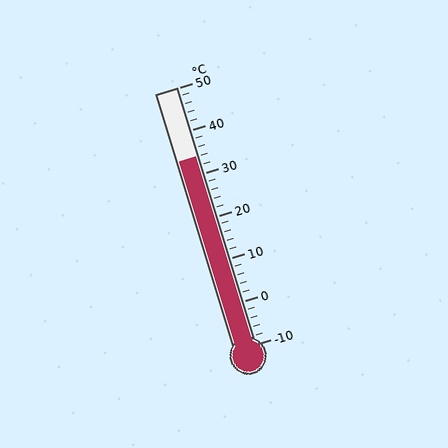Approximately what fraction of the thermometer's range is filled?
The thermometer is filled to approximately 75% of its range.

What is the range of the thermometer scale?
The thermometer scale ranges from -10°C to 50°C.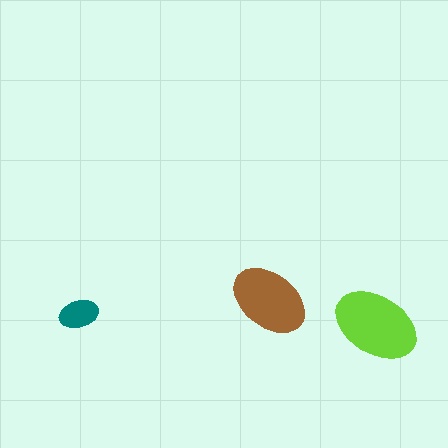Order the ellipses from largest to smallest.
the lime one, the brown one, the teal one.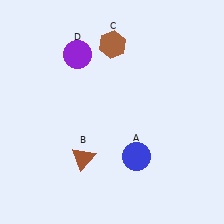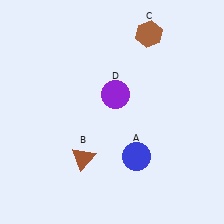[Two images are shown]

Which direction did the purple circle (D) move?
The purple circle (D) moved down.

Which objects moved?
The objects that moved are: the brown hexagon (C), the purple circle (D).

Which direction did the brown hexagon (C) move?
The brown hexagon (C) moved right.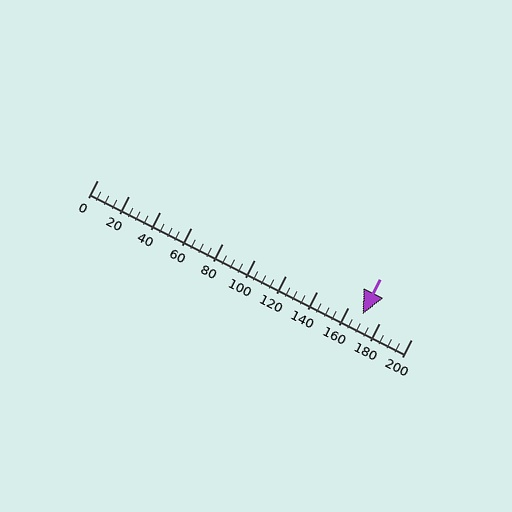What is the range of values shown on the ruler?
The ruler shows values from 0 to 200.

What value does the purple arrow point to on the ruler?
The purple arrow points to approximately 169.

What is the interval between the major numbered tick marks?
The major tick marks are spaced 20 units apart.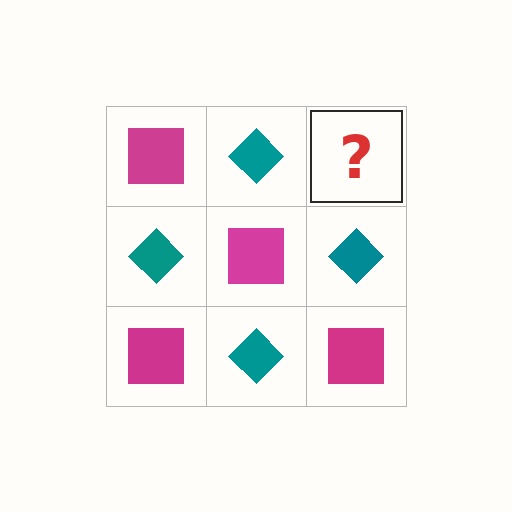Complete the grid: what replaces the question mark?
The question mark should be replaced with a magenta square.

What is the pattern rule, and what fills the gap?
The rule is that it alternates magenta square and teal diamond in a checkerboard pattern. The gap should be filled with a magenta square.